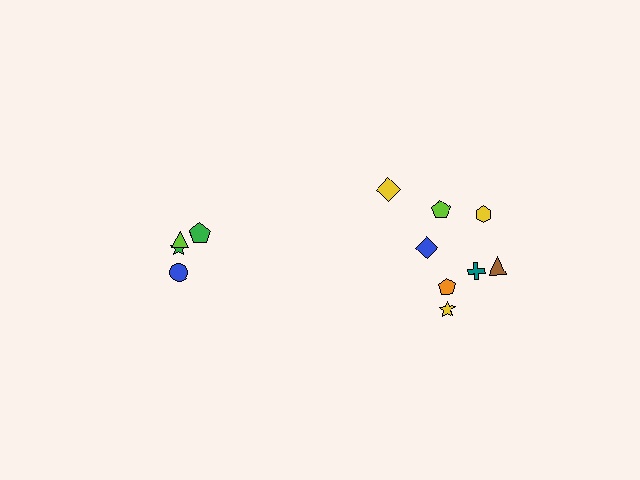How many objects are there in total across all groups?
There are 12 objects.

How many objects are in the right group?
There are 8 objects.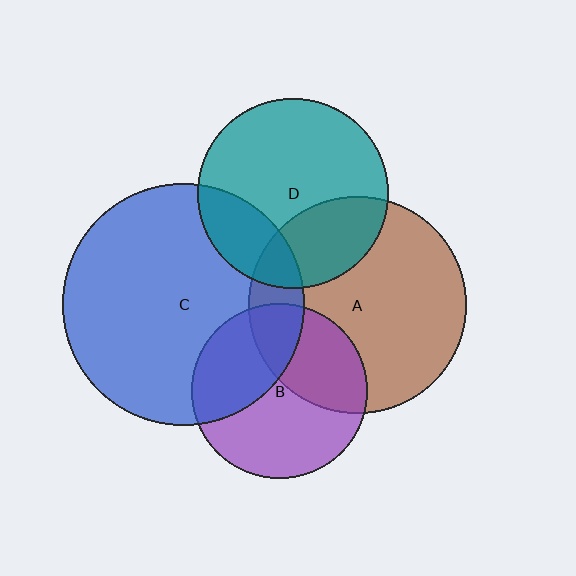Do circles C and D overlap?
Yes.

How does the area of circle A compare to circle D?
Approximately 1.3 times.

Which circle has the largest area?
Circle C (blue).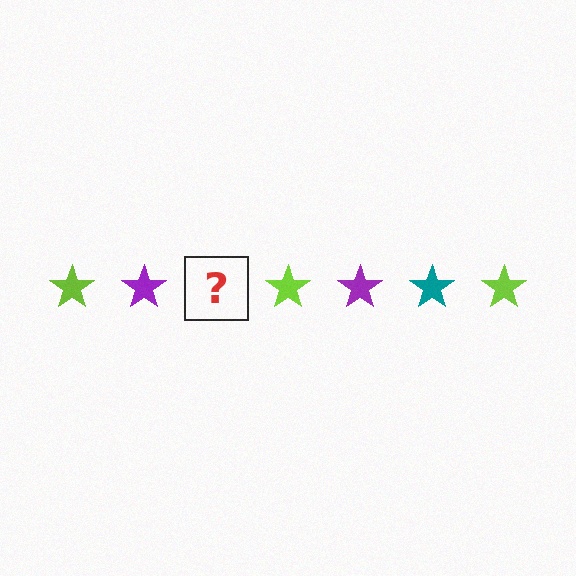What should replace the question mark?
The question mark should be replaced with a teal star.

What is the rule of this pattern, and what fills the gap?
The rule is that the pattern cycles through lime, purple, teal stars. The gap should be filled with a teal star.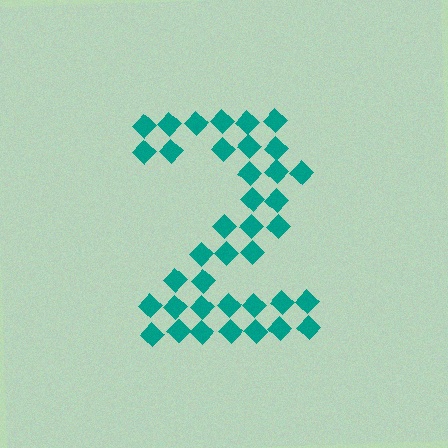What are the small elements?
The small elements are diamonds.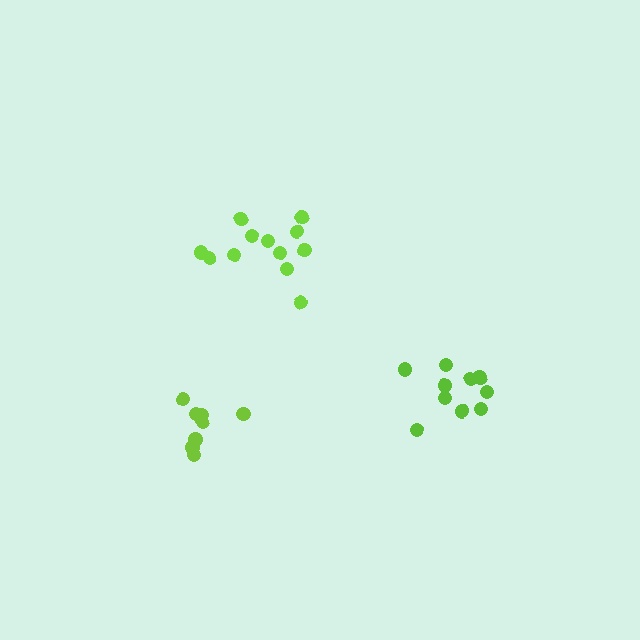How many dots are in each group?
Group 1: 10 dots, Group 2: 12 dots, Group 3: 8 dots (30 total).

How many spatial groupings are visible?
There are 3 spatial groupings.